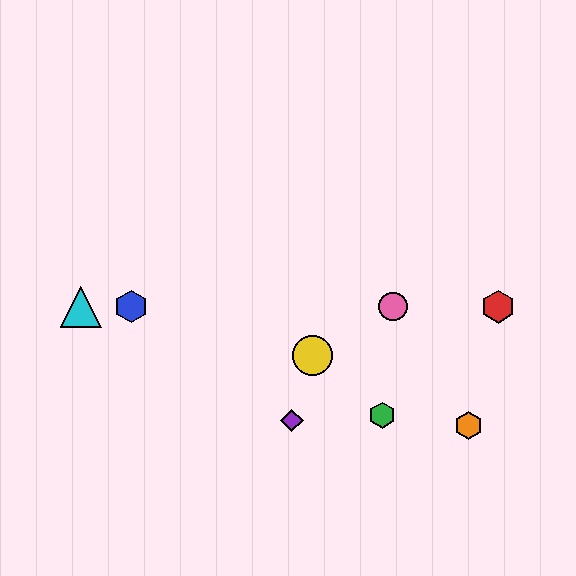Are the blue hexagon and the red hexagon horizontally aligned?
Yes, both are at y≈307.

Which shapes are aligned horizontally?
The red hexagon, the blue hexagon, the cyan triangle, the pink circle are aligned horizontally.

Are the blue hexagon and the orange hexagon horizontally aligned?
No, the blue hexagon is at y≈307 and the orange hexagon is at y≈426.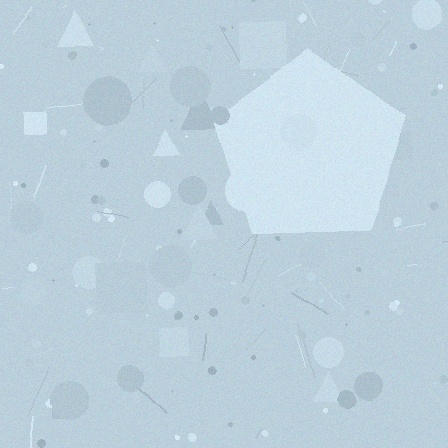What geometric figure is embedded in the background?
A pentagon is embedded in the background.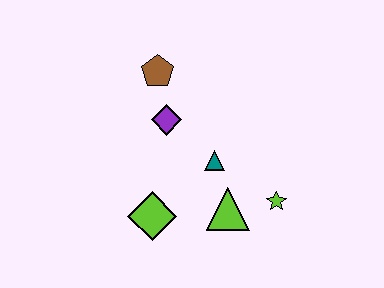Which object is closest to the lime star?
The lime triangle is closest to the lime star.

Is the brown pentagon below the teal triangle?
No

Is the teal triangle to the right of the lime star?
No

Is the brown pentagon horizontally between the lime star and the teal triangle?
No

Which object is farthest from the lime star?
The brown pentagon is farthest from the lime star.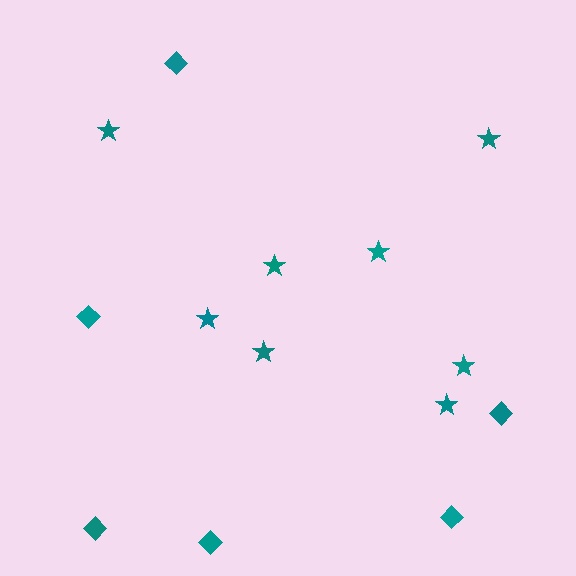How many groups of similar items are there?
There are 2 groups: one group of diamonds (6) and one group of stars (8).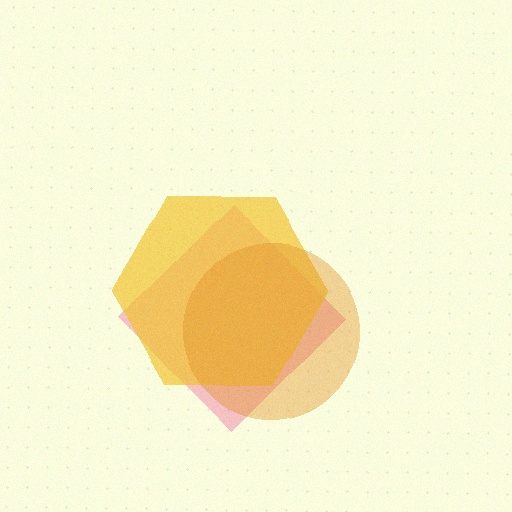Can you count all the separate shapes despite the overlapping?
Yes, there are 3 separate shapes.